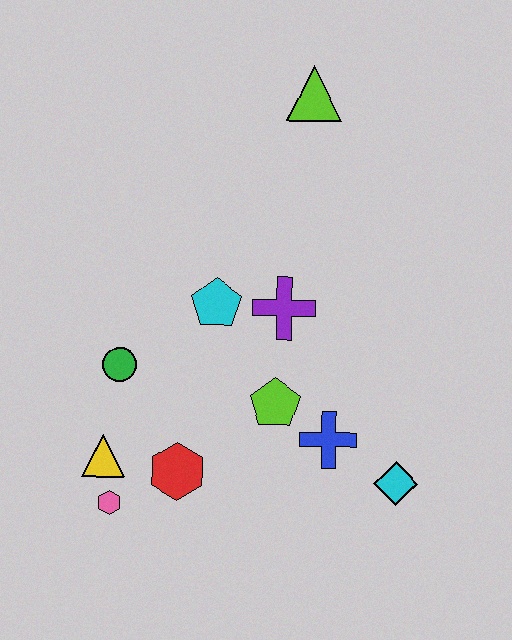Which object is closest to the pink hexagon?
The yellow triangle is closest to the pink hexagon.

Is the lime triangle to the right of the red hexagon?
Yes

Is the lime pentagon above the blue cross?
Yes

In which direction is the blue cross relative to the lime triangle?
The blue cross is below the lime triangle.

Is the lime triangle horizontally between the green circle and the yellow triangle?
No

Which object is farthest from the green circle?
The lime triangle is farthest from the green circle.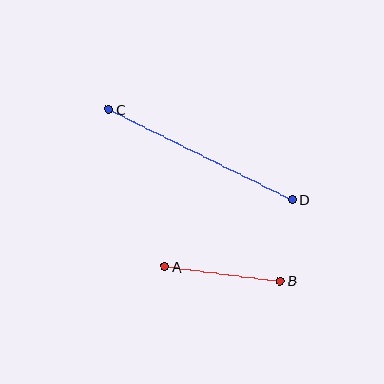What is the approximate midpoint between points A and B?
The midpoint is at approximately (223, 274) pixels.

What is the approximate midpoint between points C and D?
The midpoint is at approximately (200, 154) pixels.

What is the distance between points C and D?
The distance is approximately 204 pixels.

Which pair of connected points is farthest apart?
Points C and D are farthest apart.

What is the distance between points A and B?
The distance is approximately 116 pixels.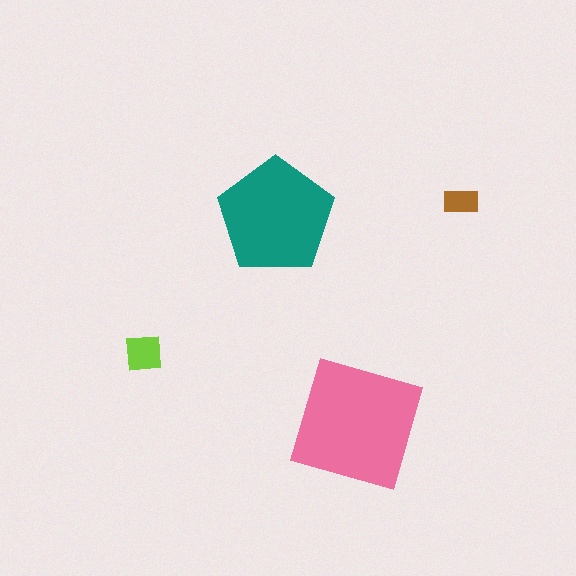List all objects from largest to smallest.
The pink square, the teal pentagon, the lime square, the brown rectangle.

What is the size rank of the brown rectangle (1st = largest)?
4th.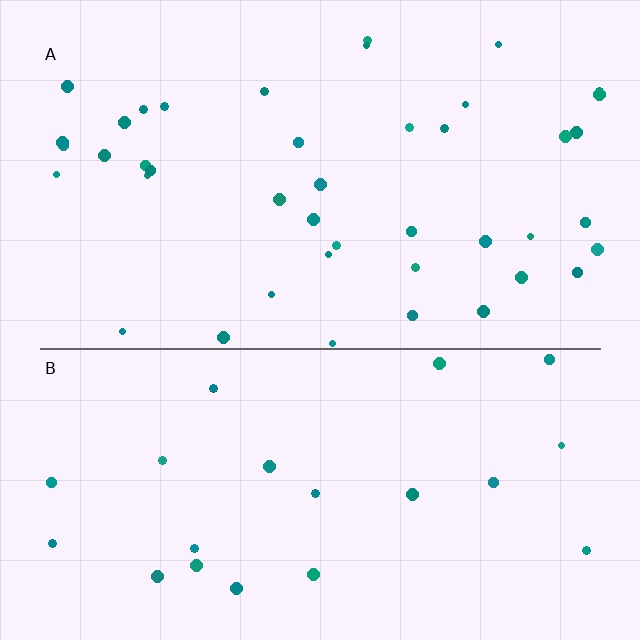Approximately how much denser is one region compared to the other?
Approximately 2.0× — region A over region B.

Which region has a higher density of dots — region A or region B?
A (the top).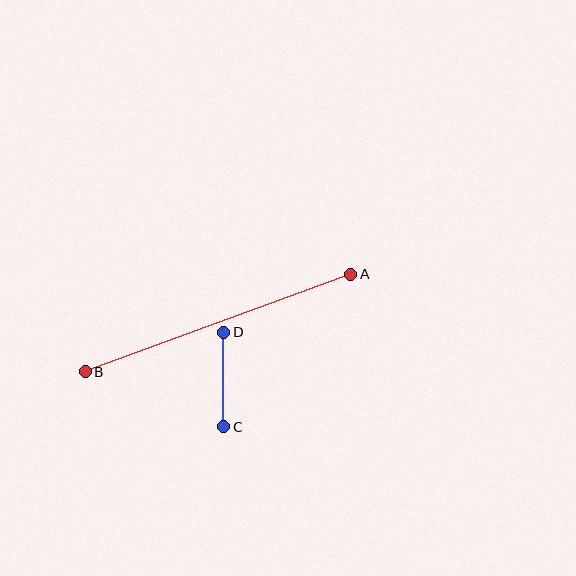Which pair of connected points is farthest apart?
Points A and B are farthest apart.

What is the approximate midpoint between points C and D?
The midpoint is at approximately (224, 380) pixels.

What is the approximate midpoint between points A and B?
The midpoint is at approximately (218, 323) pixels.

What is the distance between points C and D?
The distance is approximately 94 pixels.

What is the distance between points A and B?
The distance is approximately 283 pixels.